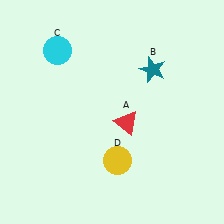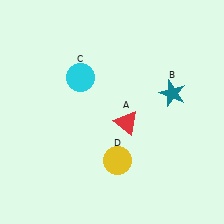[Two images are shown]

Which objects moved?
The objects that moved are: the teal star (B), the cyan circle (C).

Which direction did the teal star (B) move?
The teal star (B) moved down.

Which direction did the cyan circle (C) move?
The cyan circle (C) moved down.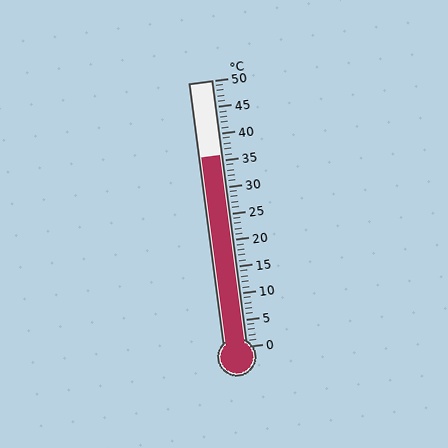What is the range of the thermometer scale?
The thermometer scale ranges from 0°C to 50°C.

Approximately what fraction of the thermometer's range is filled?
The thermometer is filled to approximately 70% of its range.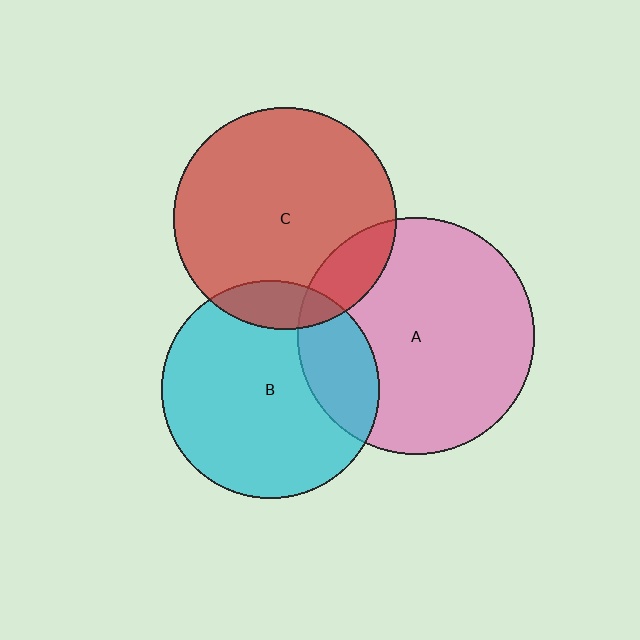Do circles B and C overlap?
Yes.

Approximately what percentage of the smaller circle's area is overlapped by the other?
Approximately 10%.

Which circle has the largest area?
Circle A (pink).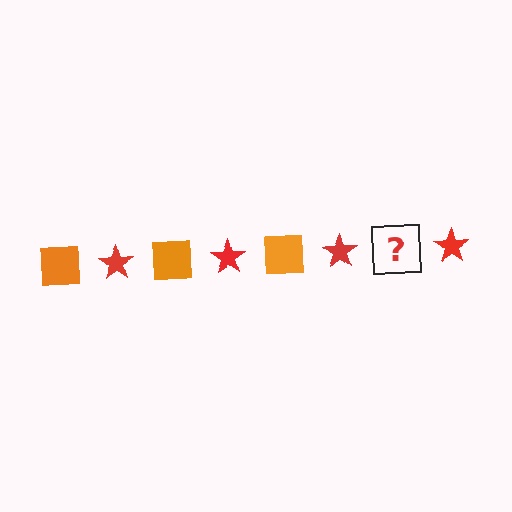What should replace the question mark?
The question mark should be replaced with an orange square.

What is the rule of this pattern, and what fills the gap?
The rule is that the pattern alternates between orange square and red star. The gap should be filled with an orange square.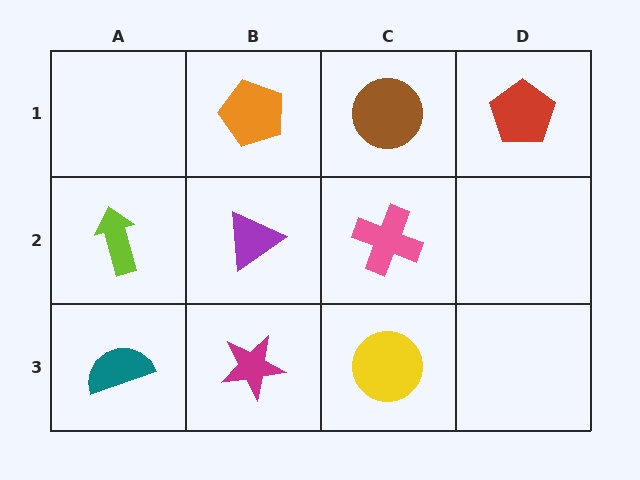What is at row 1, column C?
A brown circle.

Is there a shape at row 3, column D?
No, that cell is empty.